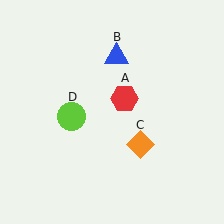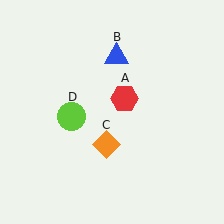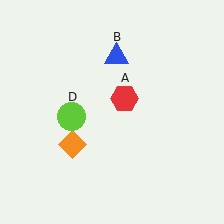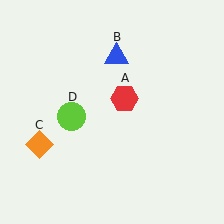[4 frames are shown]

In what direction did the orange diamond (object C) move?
The orange diamond (object C) moved left.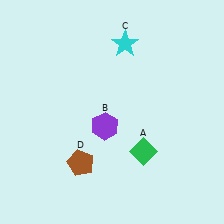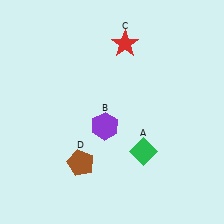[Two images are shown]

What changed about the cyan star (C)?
In Image 1, C is cyan. In Image 2, it changed to red.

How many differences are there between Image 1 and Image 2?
There is 1 difference between the two images.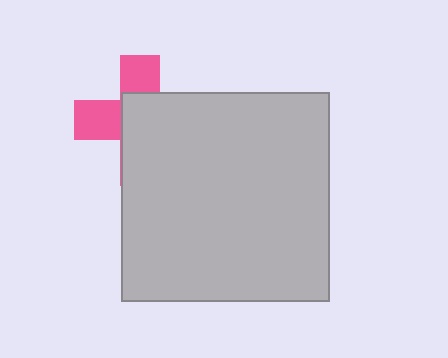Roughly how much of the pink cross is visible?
A small part of it is visible (roughly 39%).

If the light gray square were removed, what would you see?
You would see the complete pink cross.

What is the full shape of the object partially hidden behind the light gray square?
The partially hidden object is a pink cross.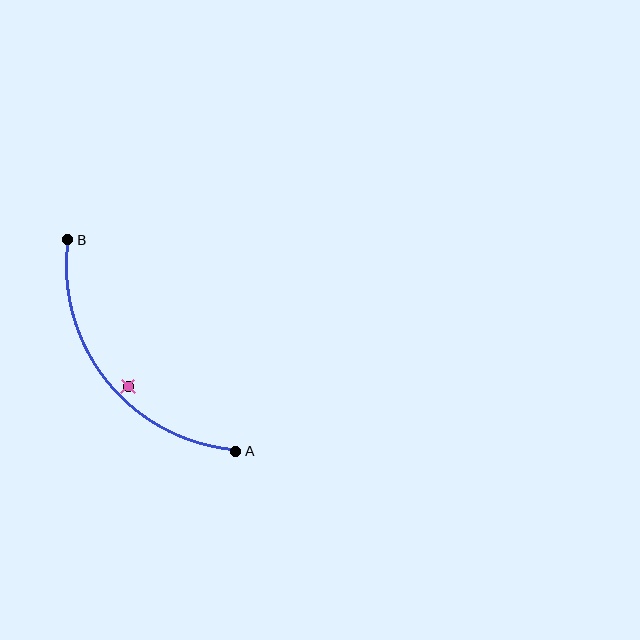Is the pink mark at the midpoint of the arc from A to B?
No — the pink mark does not lie on the arc at all. It sits slightly inside the curve.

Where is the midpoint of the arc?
The arc midpoint is the point on the curve farthest from the straight line joining A and B. It sits below and to the left of that line.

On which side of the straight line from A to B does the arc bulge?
The arc bulges below and to the left of the straight line connecting A and B.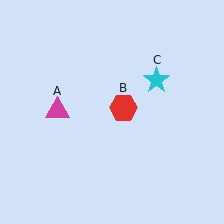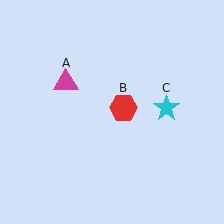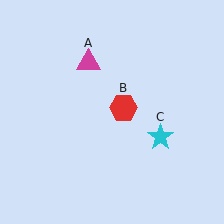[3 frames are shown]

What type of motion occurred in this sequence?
The magenta triangle (object A), cyan star (object C) rotated clockwise around the center of the scene.